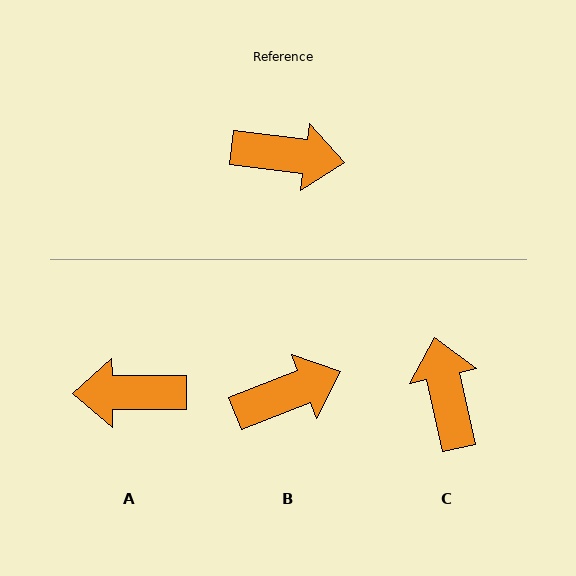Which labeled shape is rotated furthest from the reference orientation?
A, about 172 degrees away.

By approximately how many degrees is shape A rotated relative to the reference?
Approximately 172 degrees clockwise.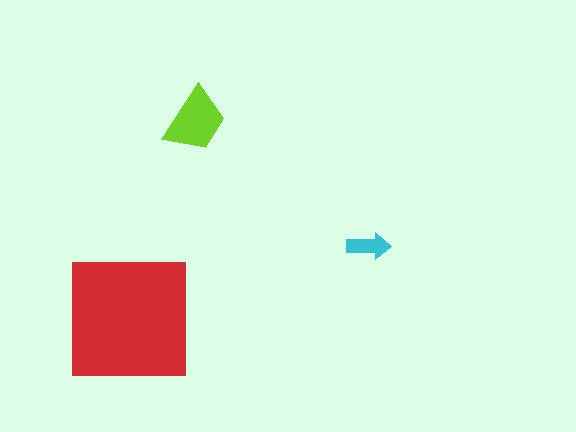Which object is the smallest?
The cyan arrow.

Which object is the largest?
The red square.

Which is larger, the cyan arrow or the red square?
The red square.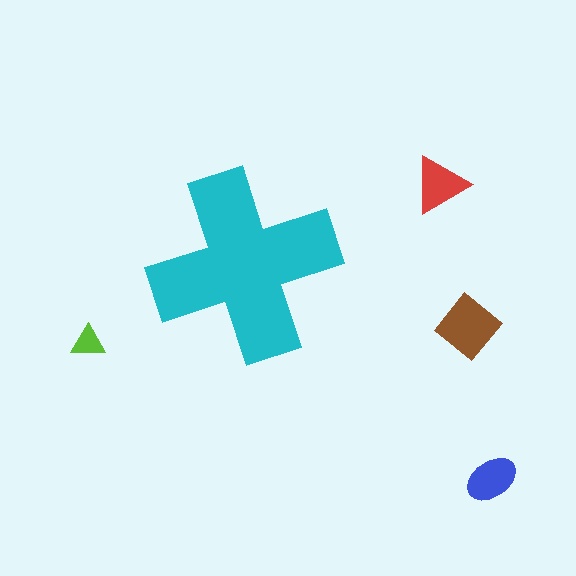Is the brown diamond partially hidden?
No, the brown diamond is fully visible.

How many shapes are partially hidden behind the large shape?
0 shapes are partially hidden.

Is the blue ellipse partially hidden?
No, the blue ellipse is fully visible.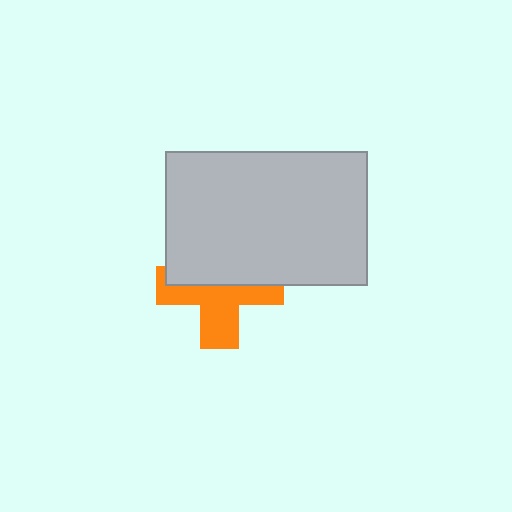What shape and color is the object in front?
The object in front is a light gray rectangle.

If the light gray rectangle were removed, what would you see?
You would see the complete orange cross.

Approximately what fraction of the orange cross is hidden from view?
Roughly 48% of the orange cross is hidden behind the light gray rectangle.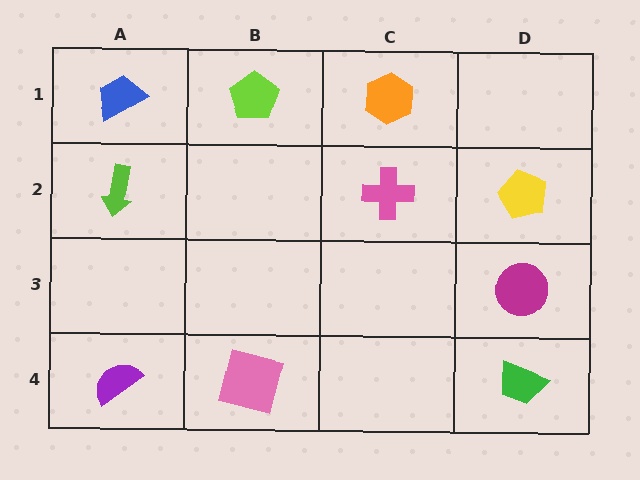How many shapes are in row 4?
3 shapes.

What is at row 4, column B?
A pink square.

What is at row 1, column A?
A blue trapezoid.